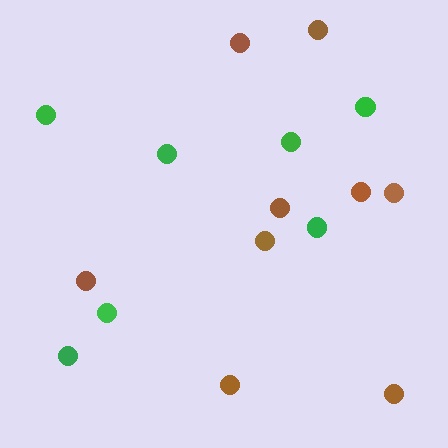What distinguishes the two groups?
There are 2 groups: one group of green circles (7) and one group of brown circles (9).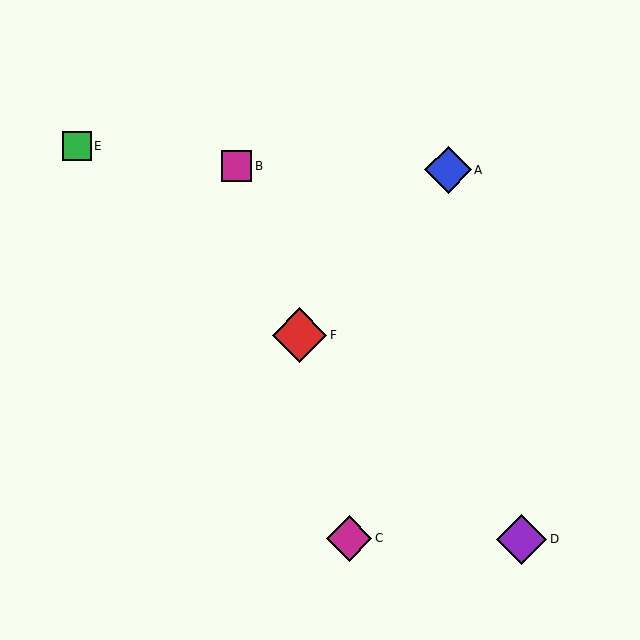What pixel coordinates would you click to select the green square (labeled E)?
Click at (77, 146) to select the green square E.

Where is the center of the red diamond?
The center of the red diamond is at (300, 335).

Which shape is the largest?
The red diamond (labeled F) is the largest.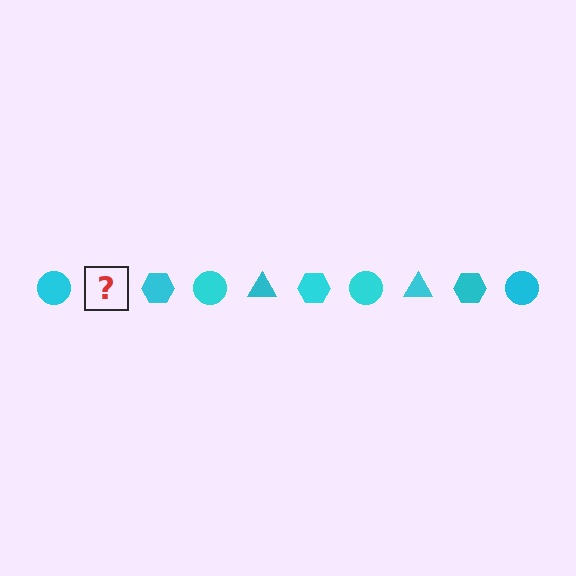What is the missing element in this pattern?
The missing element is a cyan triangle.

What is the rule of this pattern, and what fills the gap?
The rule is that the pattern cycles through circle, triangle, hexagon shapes in cyan. The gap should be filled with a cyan triangle.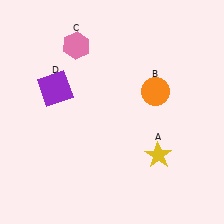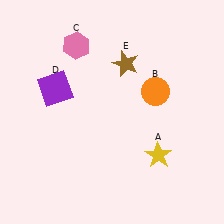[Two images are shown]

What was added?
A brown star (E) was added in Image 2.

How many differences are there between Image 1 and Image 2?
There is 1 difference between the two images.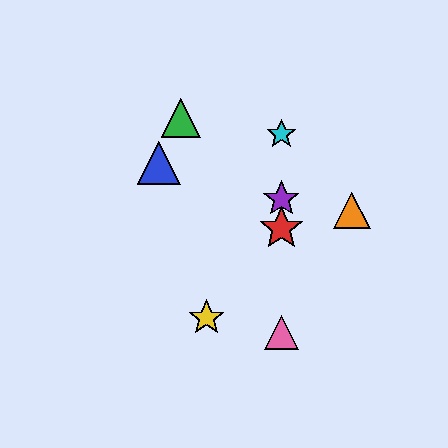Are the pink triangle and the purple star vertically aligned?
Yes, both are at x≈281.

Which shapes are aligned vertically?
The red star, the purple star, the cyan star, the pink triangle are aligned vertically.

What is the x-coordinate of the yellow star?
The yellow star is at x≈206.